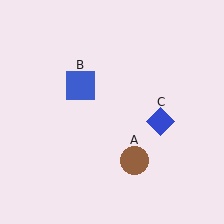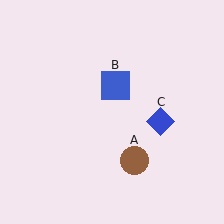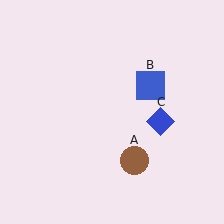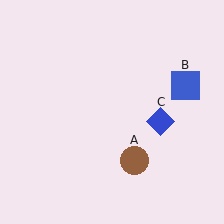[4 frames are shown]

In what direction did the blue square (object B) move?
The blue square (object B) moved right.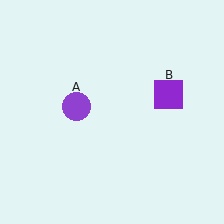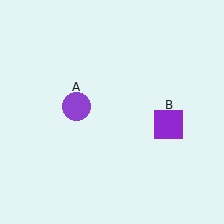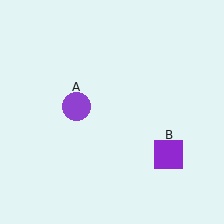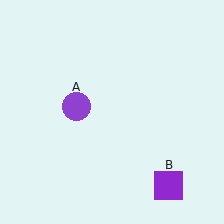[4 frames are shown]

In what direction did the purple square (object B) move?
The purple square (object B) moved down.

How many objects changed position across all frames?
1 object changed position: purple square (object B).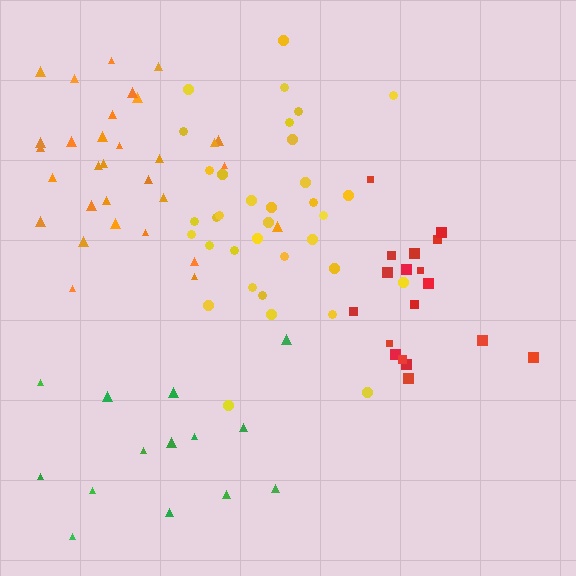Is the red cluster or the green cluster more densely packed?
Red.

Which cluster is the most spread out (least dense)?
Green.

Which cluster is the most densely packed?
Yellow.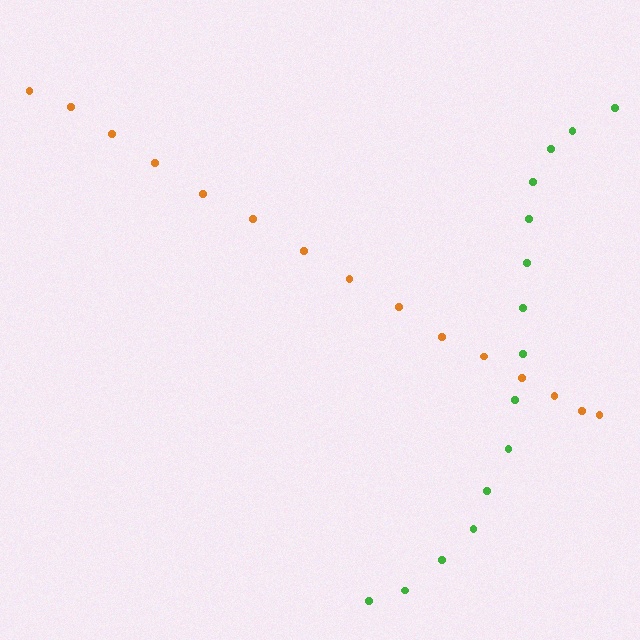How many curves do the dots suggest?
There are 2 distinct paths.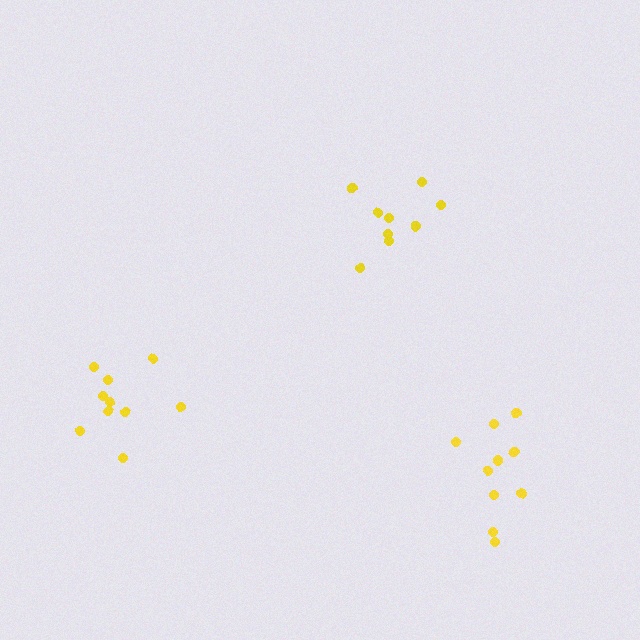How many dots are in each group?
Group 1: 9 dots, Group 2: 10 dots, Group 3: 10 dots (29 total).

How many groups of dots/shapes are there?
There are 3 groups.